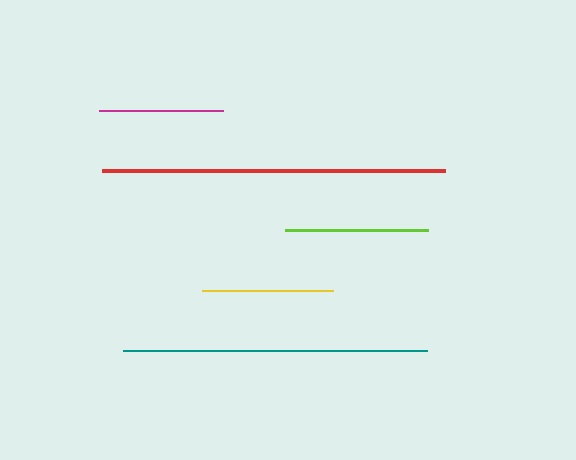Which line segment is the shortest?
The magenta line is the shortest at approximately 123 pixels.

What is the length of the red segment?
The red segment is approximately 344 pixels long.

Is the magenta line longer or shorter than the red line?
The red line is longer than the magenta line.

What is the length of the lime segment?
The lime segment is approximately 143 pixels long.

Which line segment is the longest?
The red line is the longest at approximately 344 pixels.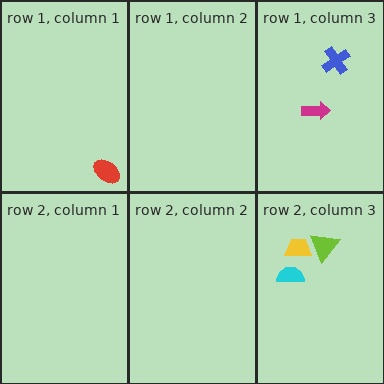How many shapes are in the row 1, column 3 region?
2.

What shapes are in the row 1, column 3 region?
The magenta arrow, the blue cross.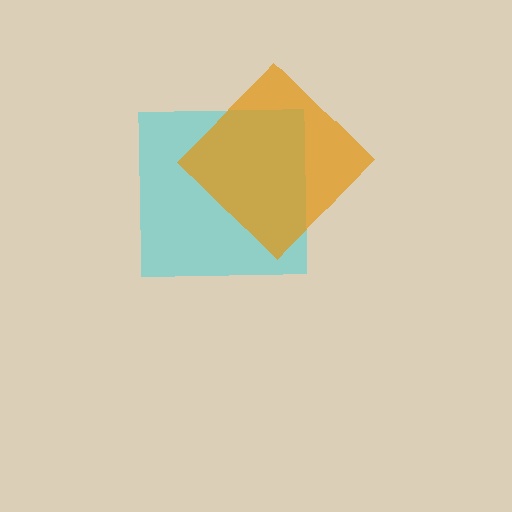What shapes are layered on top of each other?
The layered shapes are: a cyan square, an orange diamond.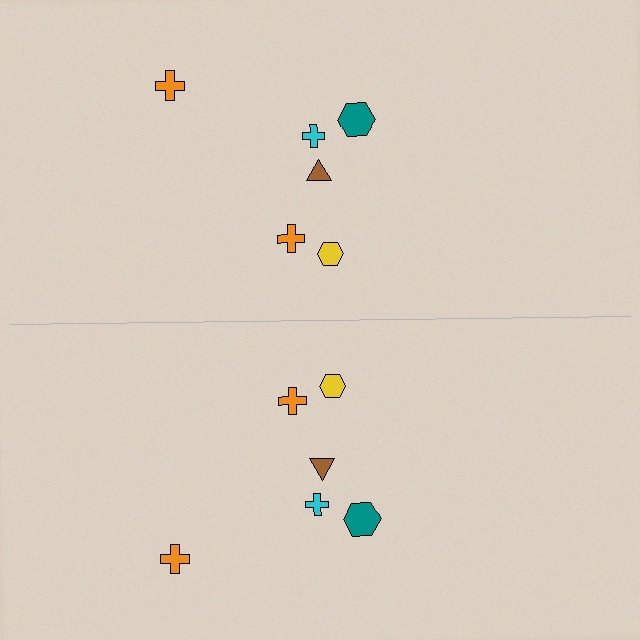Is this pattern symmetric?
Yes, this pattern has bilateral (reflection) symmetry.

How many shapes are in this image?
There are 12 shapes in this image.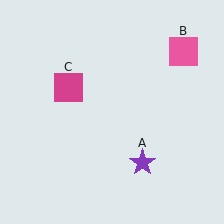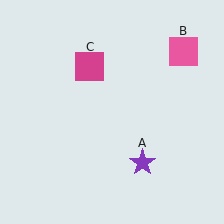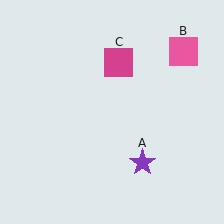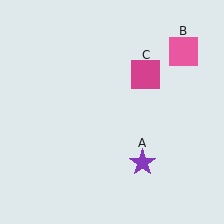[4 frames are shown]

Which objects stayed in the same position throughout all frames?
Purple star (object A) and pink square (object B) remained stationary.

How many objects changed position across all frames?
1 object changed position: magenta square (object C).